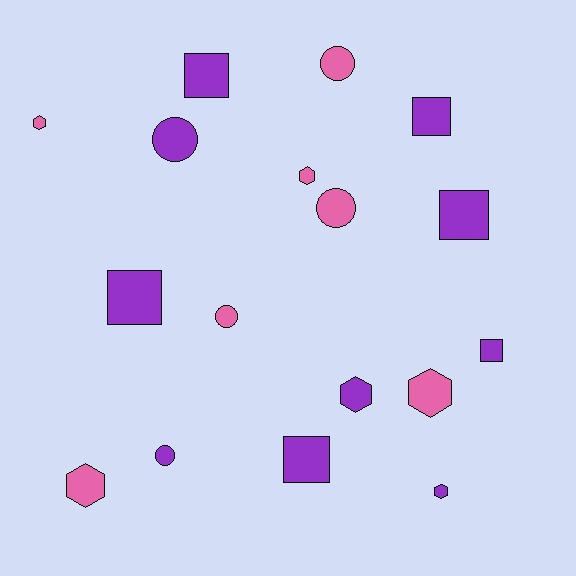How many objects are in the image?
There are 17 objects.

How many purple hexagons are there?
There are 2 purple hexagons.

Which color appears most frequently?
Purple, with 10 objects.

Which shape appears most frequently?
Square, with 6 objects.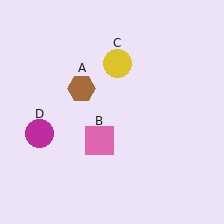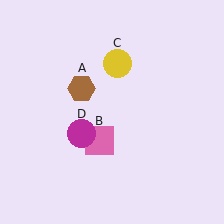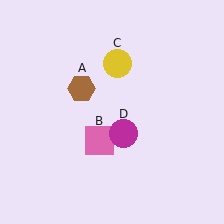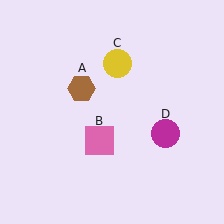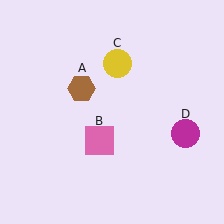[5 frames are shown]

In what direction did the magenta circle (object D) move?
The magenta circle (object D) moved right.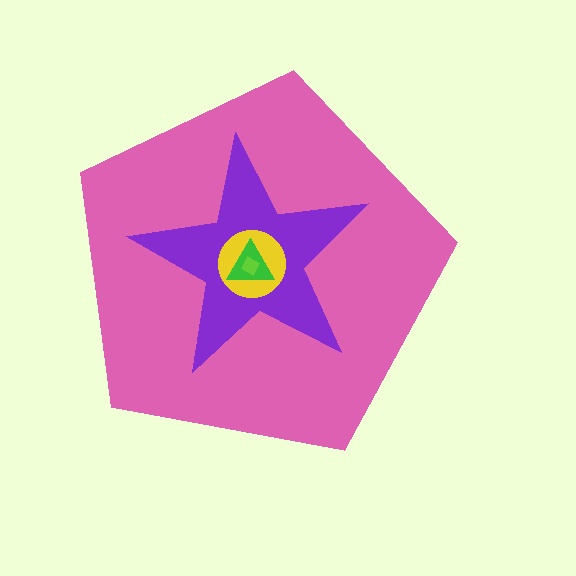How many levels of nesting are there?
5.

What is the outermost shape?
The pink pentagon.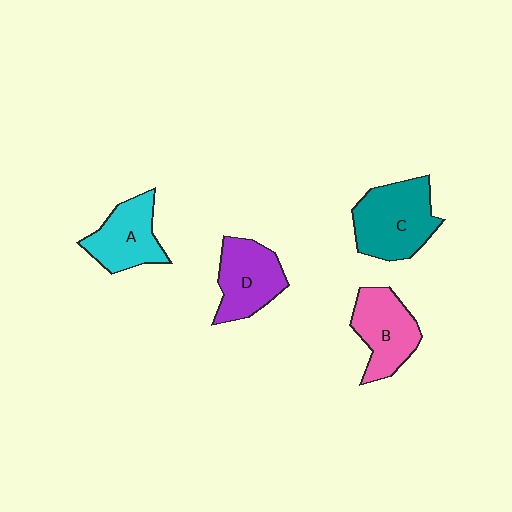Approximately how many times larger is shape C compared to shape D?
Approximately 1.3 times.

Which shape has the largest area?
Shape C (teal).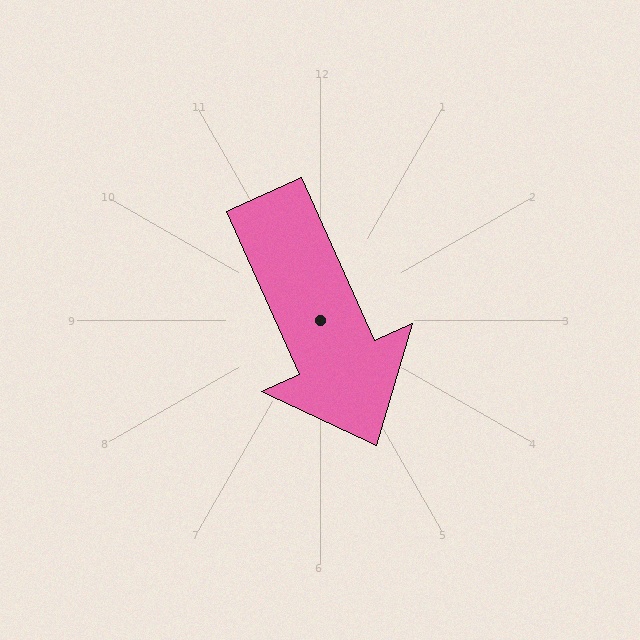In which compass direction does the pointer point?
Southeast.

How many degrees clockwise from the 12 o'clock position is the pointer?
Approximately 156 degrees.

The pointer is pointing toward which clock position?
Roughly 5 o'clock.